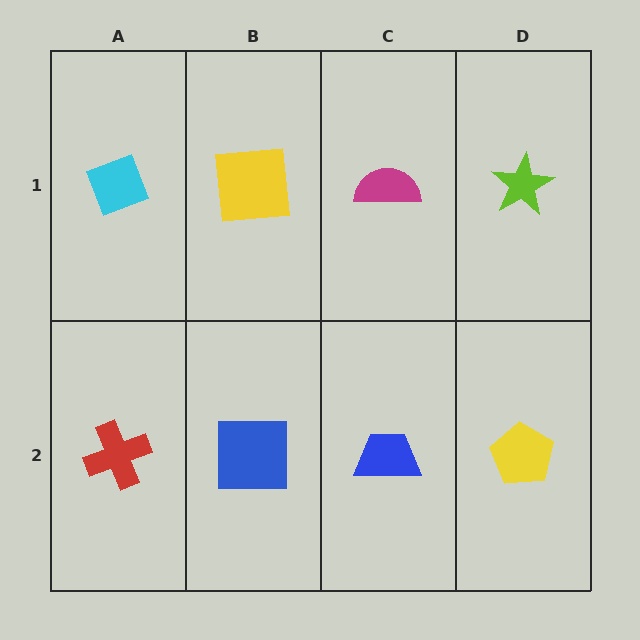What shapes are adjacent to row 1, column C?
A blue trapezoid (row 2, column C), a yellow square (row 1, column B), a lime star (row 1, column D).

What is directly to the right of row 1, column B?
A magenta semicircle.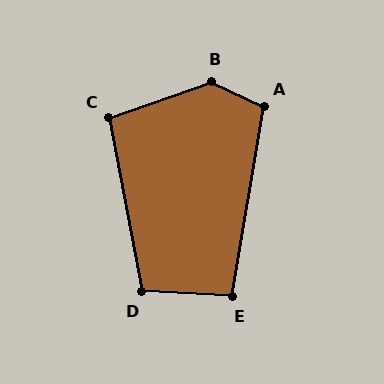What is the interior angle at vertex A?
Approximately 105 degrees (obtuse).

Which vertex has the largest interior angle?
B, at approximately 136 degrees.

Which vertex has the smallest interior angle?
E, at approximately 97 degrees.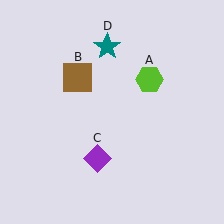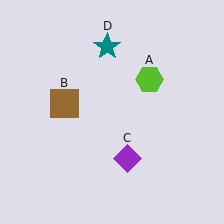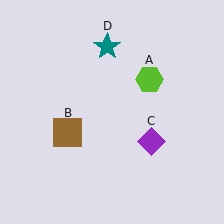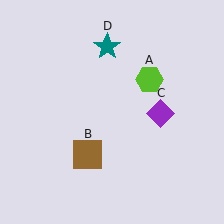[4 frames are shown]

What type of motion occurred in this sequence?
The brown square (object B), purple diamond (object C) rotated counterclockwise around the center of the scene.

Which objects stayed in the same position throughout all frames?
Lime hexagon (object A) and teal star (object D) remained stationary.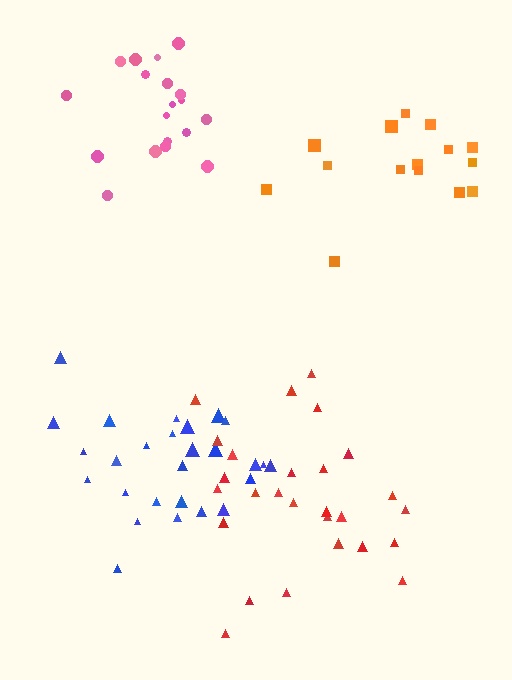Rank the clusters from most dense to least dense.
pink, blue, red, orange.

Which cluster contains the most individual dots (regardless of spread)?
Blue (27).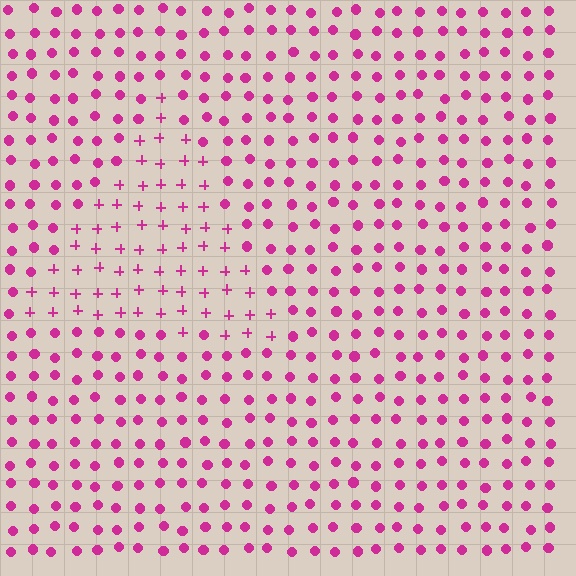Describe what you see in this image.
The image is filled with small magenta elements arranged in a uniform grid. A triangle-shaped region contains plus signs, while the surrounding area contains circles. The boundary is defined purely by the change in element shape.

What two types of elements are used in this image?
The image uses plus signs inside the triangle region and circles outside it.